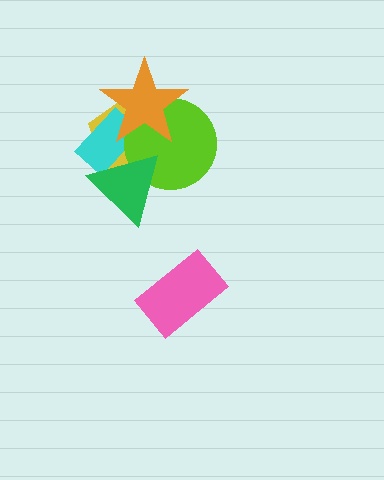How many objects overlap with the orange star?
3 objects overlap with the orange star.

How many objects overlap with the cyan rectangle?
4 objects overlap with the cyan rectangle.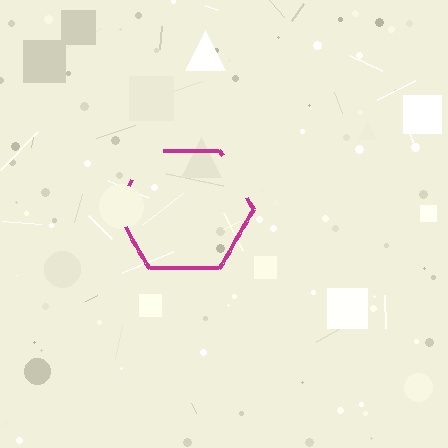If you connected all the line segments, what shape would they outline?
They would outline a hexagon.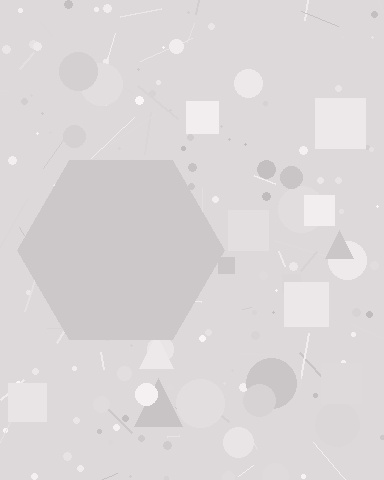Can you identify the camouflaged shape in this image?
The camouflaged shape is a hexagon.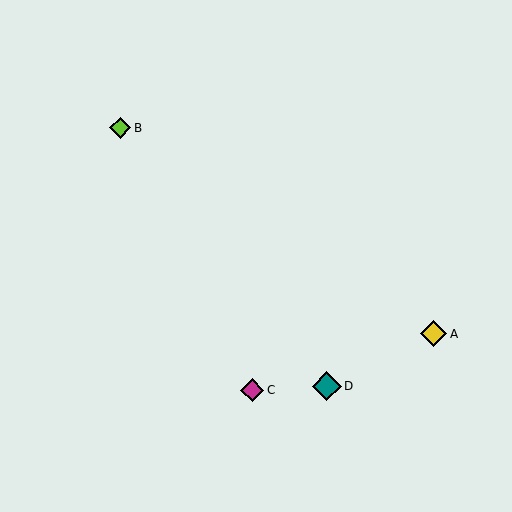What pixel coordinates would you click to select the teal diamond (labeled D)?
Click at (327, 386) to select the teal diamond D.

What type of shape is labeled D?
Shape D is a teal diamond.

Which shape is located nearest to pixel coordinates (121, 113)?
The lime diamond (labeled B) at (120, 128) is nearest to that location.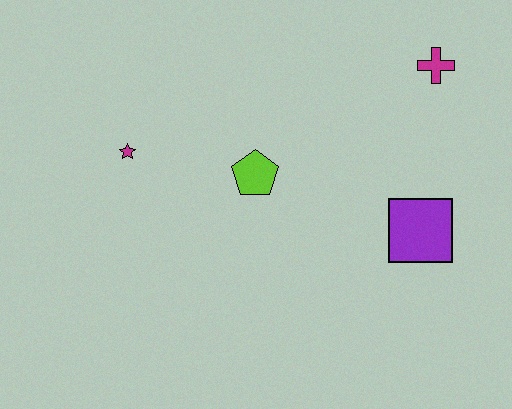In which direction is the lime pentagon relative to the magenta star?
The lime pentagon is to the right of the magenta star.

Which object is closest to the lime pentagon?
The magenta star is closest to the lime pentagon.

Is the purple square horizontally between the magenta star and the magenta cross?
Yes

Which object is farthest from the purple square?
The magenta star is farthest from the purple square.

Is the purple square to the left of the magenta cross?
Yes